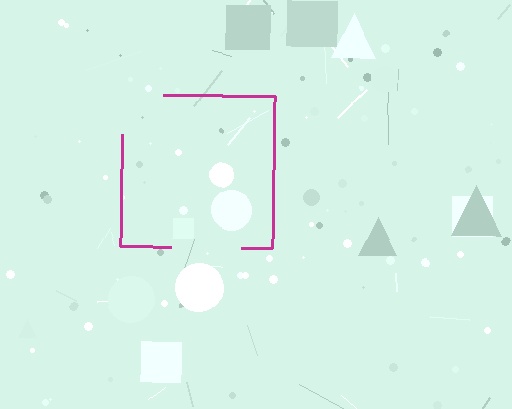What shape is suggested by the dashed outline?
The dashed outline suggests a square.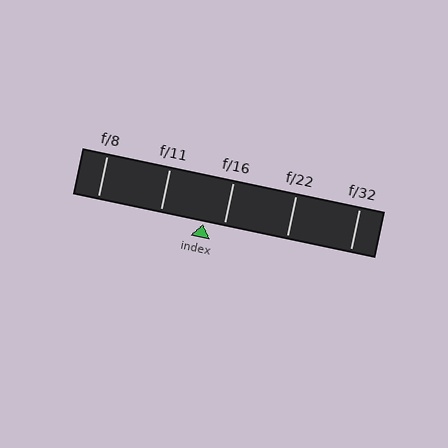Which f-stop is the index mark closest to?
The index mark is closest to f/16.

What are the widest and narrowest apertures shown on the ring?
The widest aperture shown is f/8 and the narrowest is f/32.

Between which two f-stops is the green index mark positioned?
The index mark is between f/11 and f/16.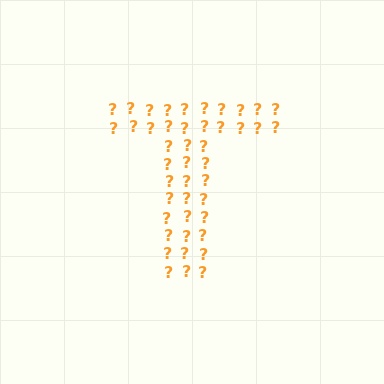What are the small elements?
The small elements are question marks.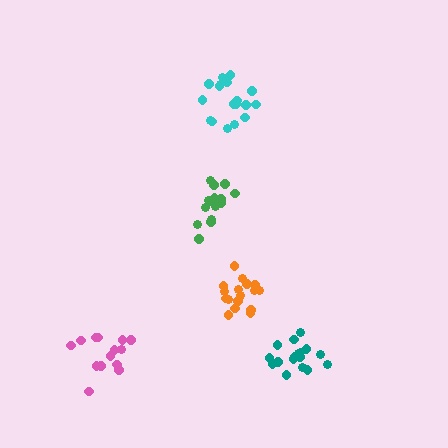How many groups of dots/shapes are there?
There are 5 groups.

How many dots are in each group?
Group 1: 15 dots, Group 2: 18 dots, Group 3: 18 dots, Group 4: 14 dots, Group 5: 18 dots (83 total).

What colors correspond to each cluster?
The clusters are colored: green, orange, teal, pink, cyan.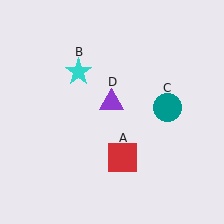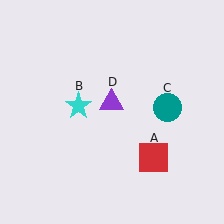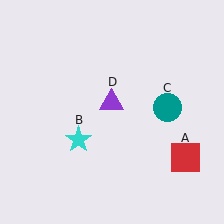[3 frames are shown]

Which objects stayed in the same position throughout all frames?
Teal circle (object C) and purple triangle (object D) remained stationary.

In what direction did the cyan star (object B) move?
The cyan star (object B) moved down.